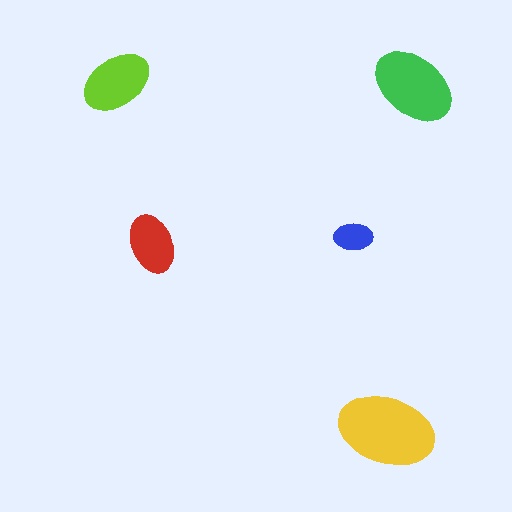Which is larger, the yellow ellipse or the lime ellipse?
The yellow one.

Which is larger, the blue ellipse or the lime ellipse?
The lime one.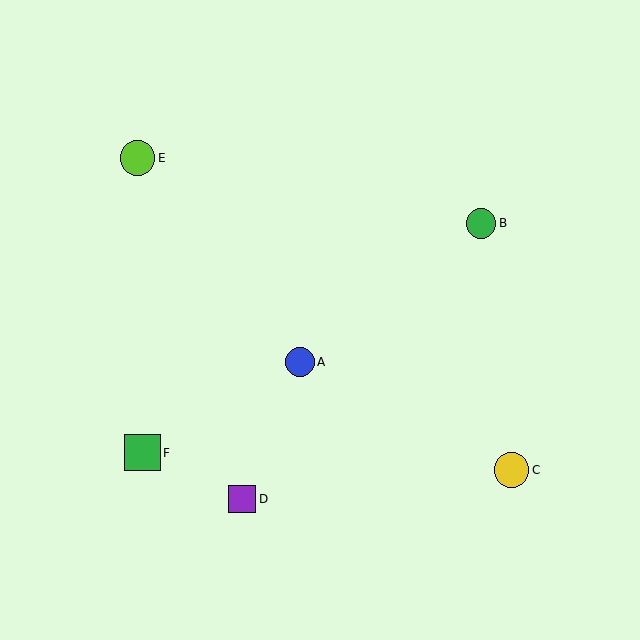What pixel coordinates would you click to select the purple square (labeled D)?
Click at (242, 499) to select the purple square D.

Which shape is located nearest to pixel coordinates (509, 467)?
The yellow circle (labeled C) at (512, 470) is nearest to that location.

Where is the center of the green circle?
The center of the green circle is at (481, 224).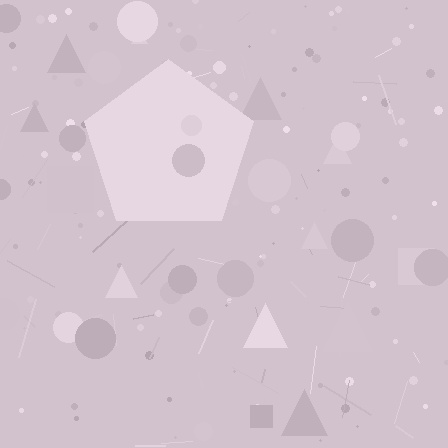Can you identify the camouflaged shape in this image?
The camouflaged shape is a pentagon.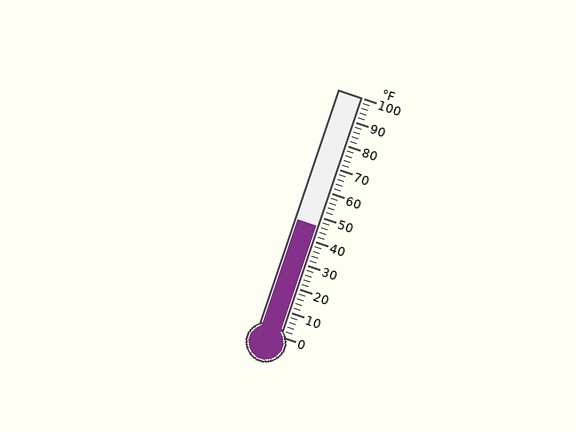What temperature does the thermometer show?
The thermometer shows approximately 46°F.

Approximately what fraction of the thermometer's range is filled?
The thermometer is filled to approximately 45% of its range.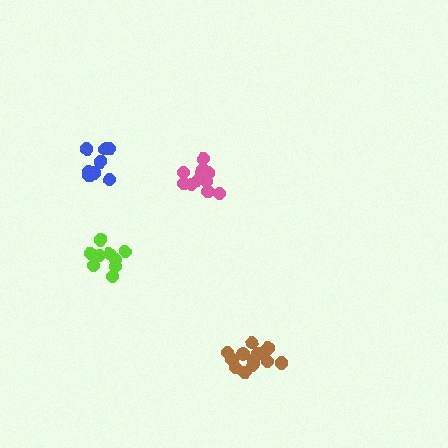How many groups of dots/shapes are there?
There are 4 groups.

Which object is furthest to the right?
The brown cluster is rightmost.